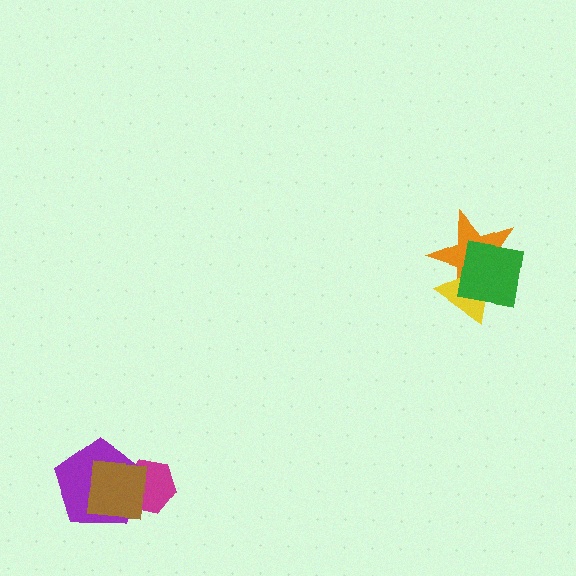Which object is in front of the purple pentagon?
The brown square is in front of the purple pentagon.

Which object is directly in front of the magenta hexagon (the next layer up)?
The purple pentagon is directly in front of the magenta hexagon.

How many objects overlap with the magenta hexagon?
2 objects overlap with the magenta hexagon.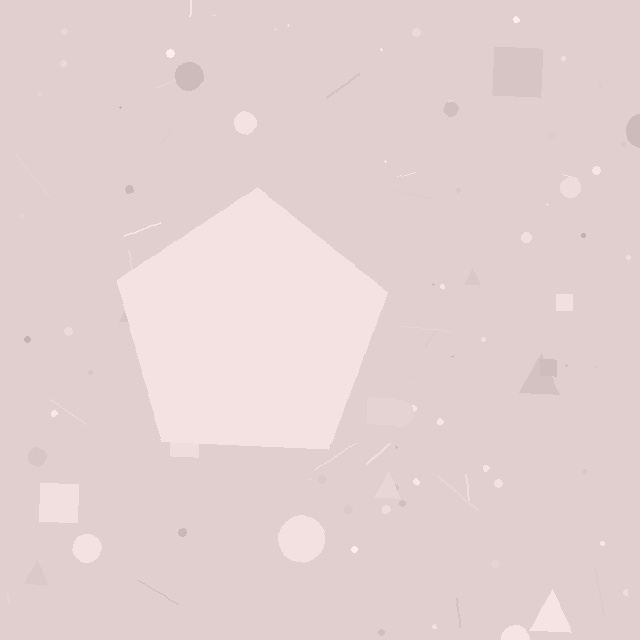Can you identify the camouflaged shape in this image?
The camouflaged shape is a pentagon.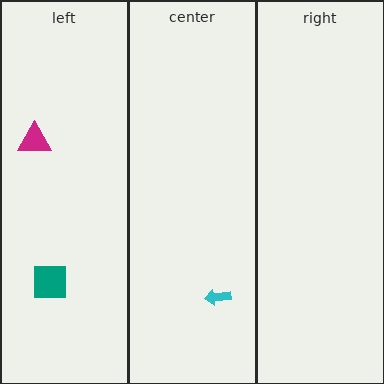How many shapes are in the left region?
2.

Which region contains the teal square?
The left region.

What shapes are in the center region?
The cyan arrow.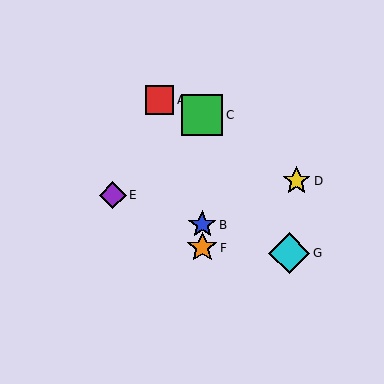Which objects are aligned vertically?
Objects B, C, F are aligned vertically.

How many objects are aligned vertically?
3 objects (B, C, F) are aligned vertically.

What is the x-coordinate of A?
Object A is at x≈160.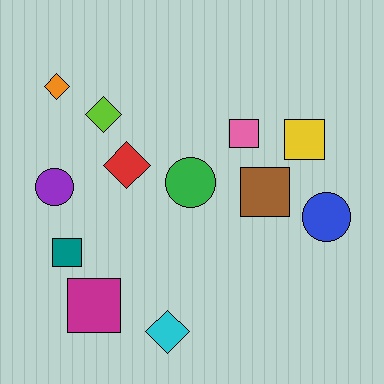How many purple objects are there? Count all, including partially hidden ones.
There is 1 purple object.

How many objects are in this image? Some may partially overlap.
There are 12 objects.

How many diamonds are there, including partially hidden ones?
There are 4 diamonds.